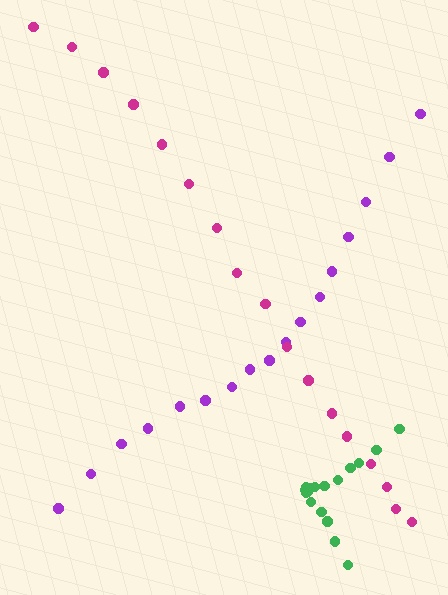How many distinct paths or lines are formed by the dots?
There are 3 distinct paths.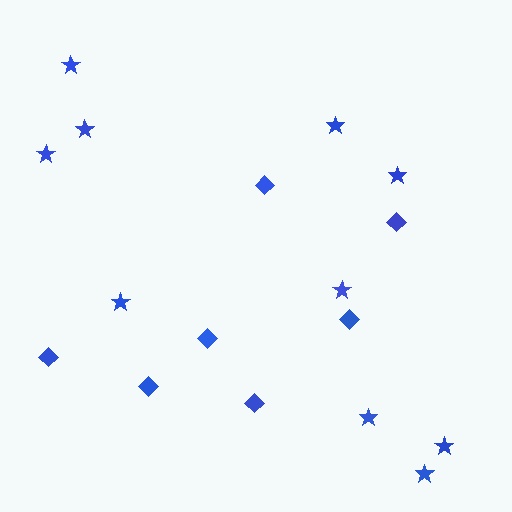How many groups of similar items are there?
There are 2 groups: one group of stars (10) and one group of diamonds (7).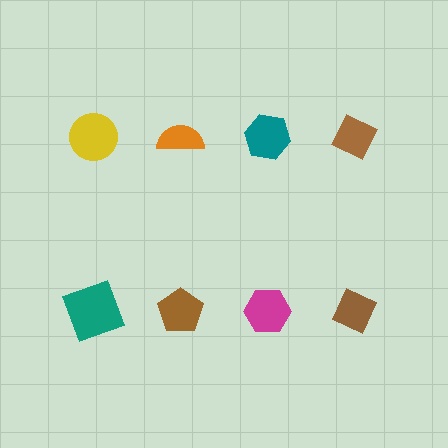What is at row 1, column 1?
A yellow circle.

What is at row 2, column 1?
A teal square.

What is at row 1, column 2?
An orange semicircle.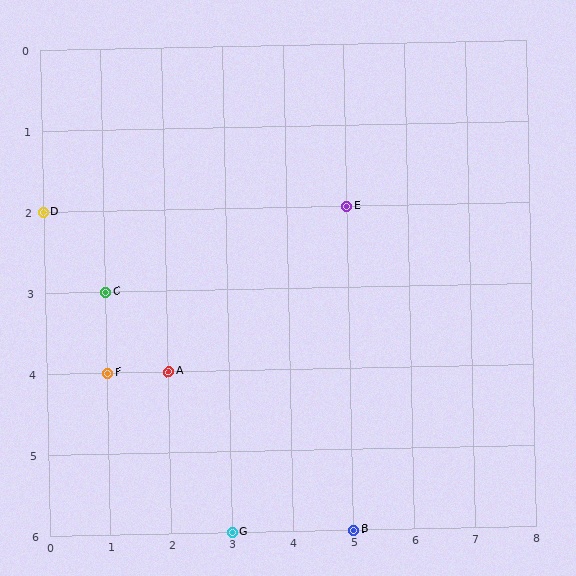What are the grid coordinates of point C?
Point C is at grid coordinates (1, 3).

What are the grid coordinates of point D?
Point D is at grid coordinates (0, 2).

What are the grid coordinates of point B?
Point B is at grid coordinates (5, 6).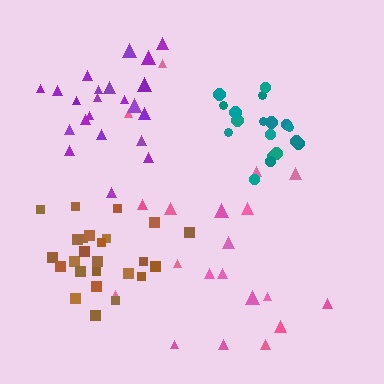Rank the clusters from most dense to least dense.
brown, teal, purple, pink.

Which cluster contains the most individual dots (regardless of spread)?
Brown (25).